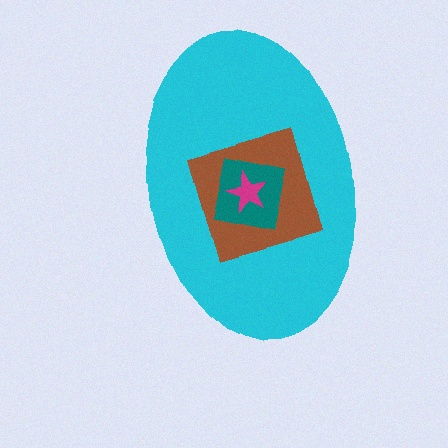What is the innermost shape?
The magenta star.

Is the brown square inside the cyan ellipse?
Yes.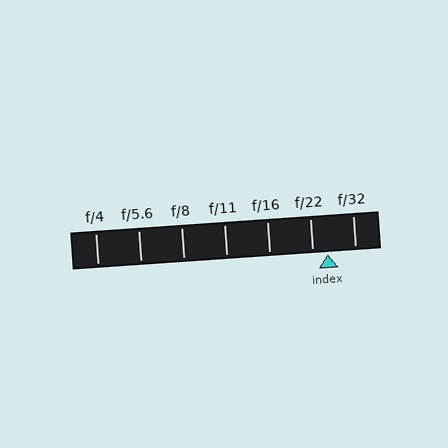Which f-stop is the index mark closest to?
The index mark is closest to f/22.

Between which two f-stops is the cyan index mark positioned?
The index mark is between f/22 and f/32.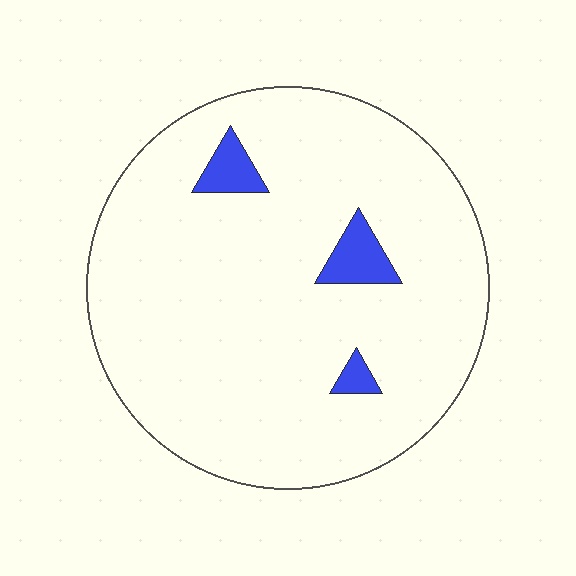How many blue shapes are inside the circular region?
3.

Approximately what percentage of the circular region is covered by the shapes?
Approximately 5%.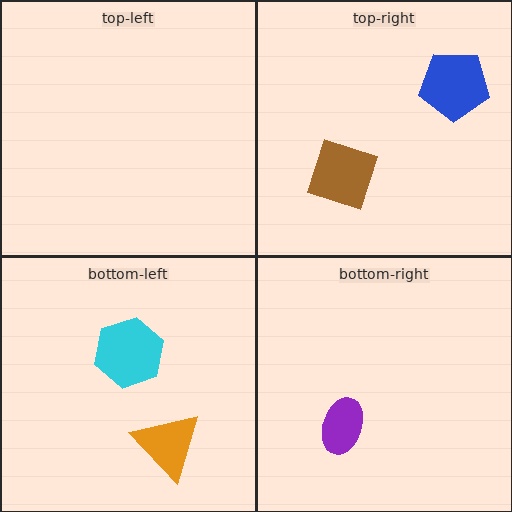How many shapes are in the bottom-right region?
1.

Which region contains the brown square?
The top-right region.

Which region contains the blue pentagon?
The top-right region.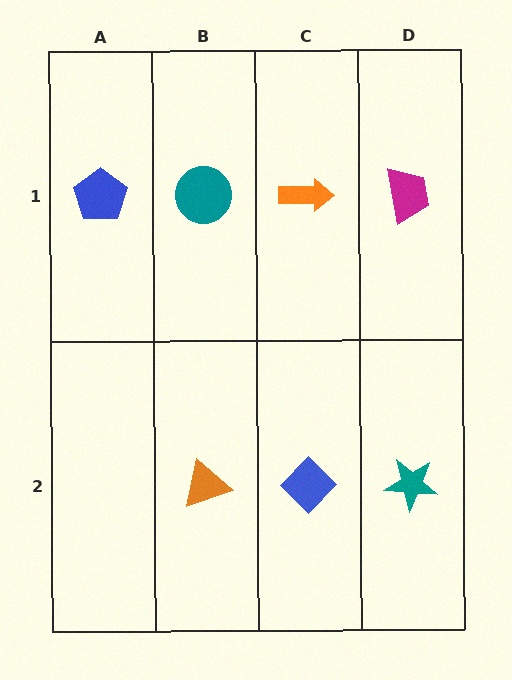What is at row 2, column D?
A teal star.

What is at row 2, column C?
A blue diamond.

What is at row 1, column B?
A teal circle.